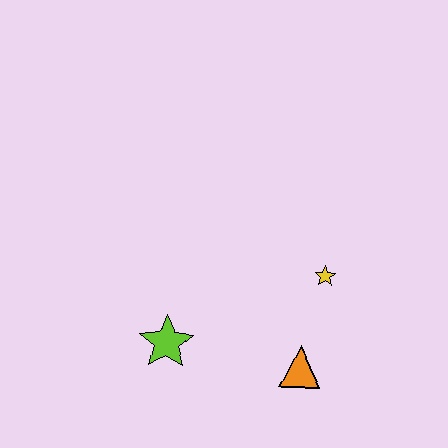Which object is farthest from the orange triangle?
The lime star is farthest from the orange triangle.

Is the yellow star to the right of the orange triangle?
Yes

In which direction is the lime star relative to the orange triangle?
The lime star is to the left of the orange triangle.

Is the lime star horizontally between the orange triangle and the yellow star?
No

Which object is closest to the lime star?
The orange triangle is closest to the lime star.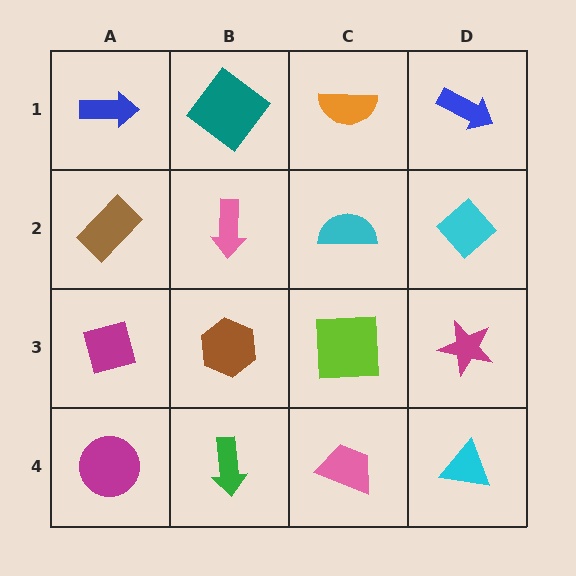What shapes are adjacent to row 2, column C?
An orange semicircle (row 1, column C), a lime square (row 3, column C), a pink arrow (row 2, column B), a cyan diamond (row 2, column D).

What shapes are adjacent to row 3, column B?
A pink arrow (row 2, column B), a green arrow (row 4, column B), a magenta square (row 3, column A), a lime square (row 3, column C).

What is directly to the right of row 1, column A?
A teal diamond.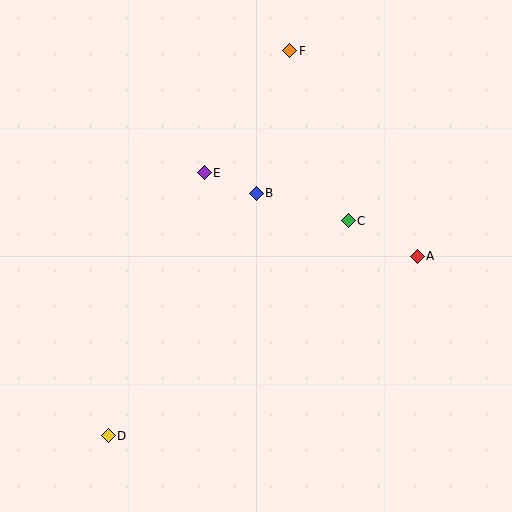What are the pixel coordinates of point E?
Point E is at (204, 173).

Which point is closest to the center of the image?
Point B at (256, 193) is closest to the center.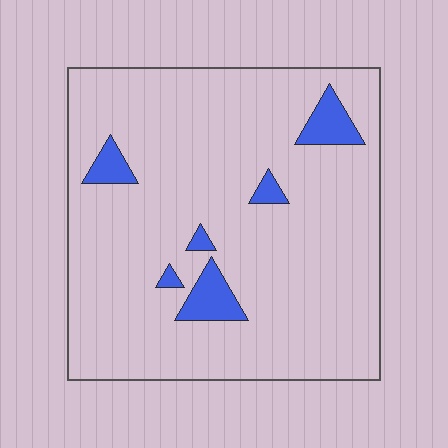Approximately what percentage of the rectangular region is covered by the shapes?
Approximately 10%.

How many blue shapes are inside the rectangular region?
6.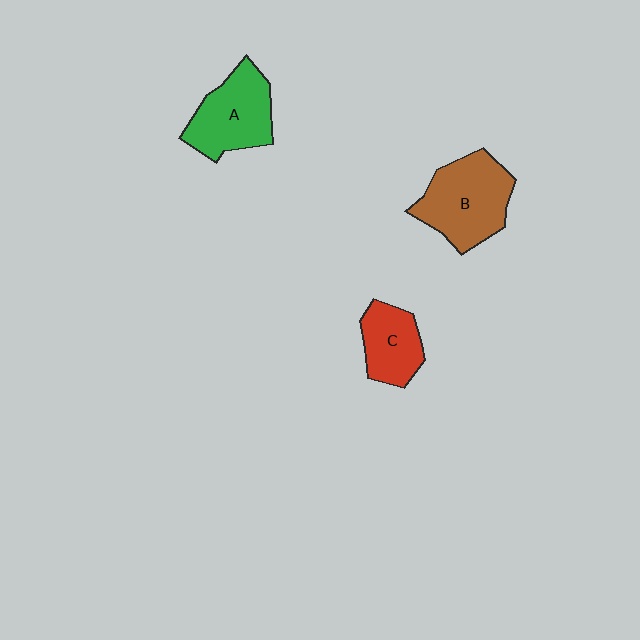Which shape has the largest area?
Shape B (brown).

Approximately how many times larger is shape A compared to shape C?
Approximately 1.4 times.